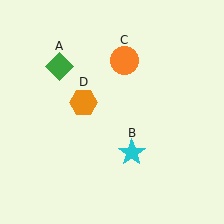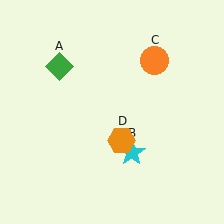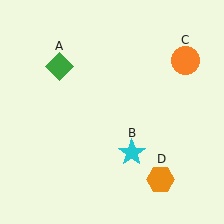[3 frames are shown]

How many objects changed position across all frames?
2 objects changed position: orange circle (object C), orange hexagon (object D).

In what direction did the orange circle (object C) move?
The orange circle (object C) moved right.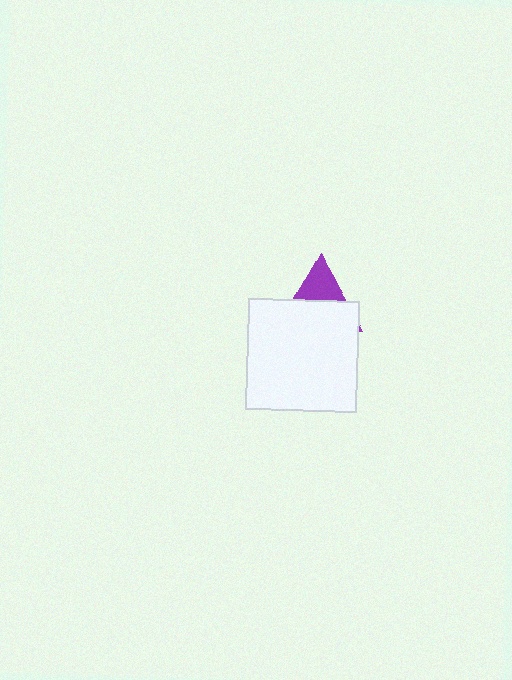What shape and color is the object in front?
The object in front is a white square.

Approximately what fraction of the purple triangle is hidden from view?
Roughly 64% of the purple triangle is hidden behind the white square.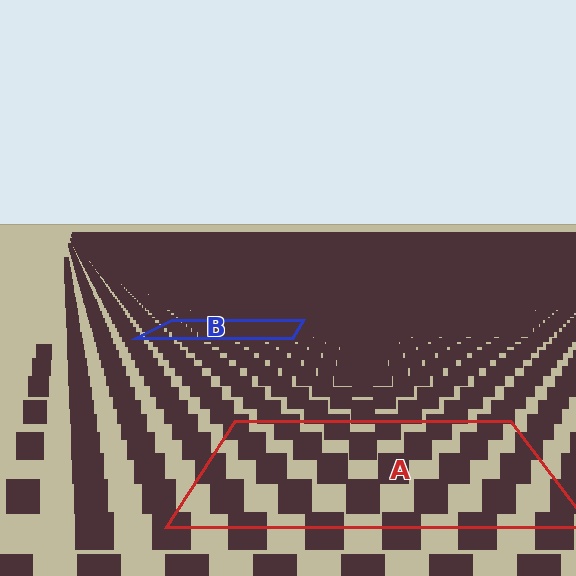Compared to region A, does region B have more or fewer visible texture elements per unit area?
Region B has more texture elements per unit area — they are packed more densely because it is farther away.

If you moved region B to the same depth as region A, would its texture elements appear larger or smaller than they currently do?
They would appear larger. At a closer depth, the same texture elements are projected at a bigger on-screen size.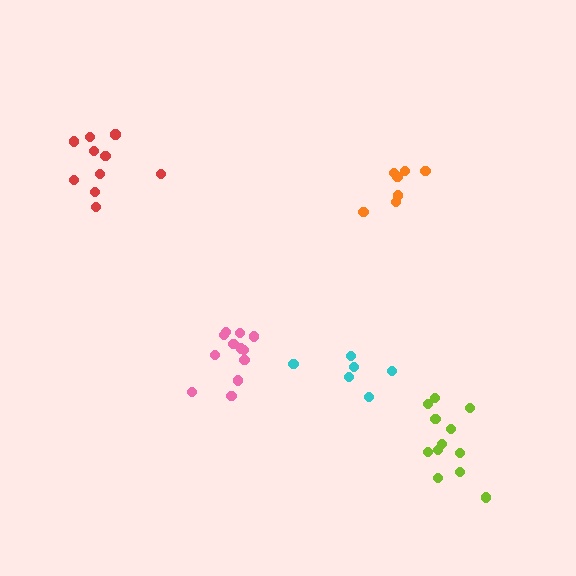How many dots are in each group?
Group 1: 6 dots, Group 2: 12 dots, Group 3: 10 dots, Group 4: 12 dots, Group 5: 7 dots (47 total).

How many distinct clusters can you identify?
There are 5 distinct clusters.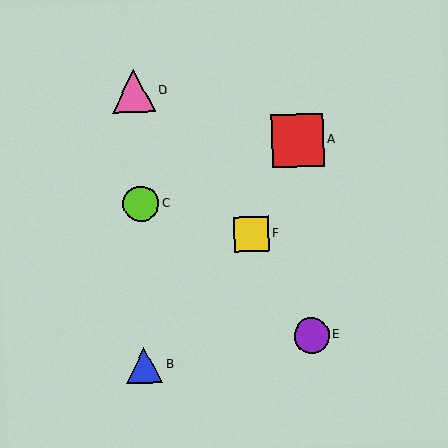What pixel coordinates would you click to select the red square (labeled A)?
Click at (298, 140) to select the red square A.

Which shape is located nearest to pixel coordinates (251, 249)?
The yellow square (labeled F) at (251, 234) is nearest to that location.